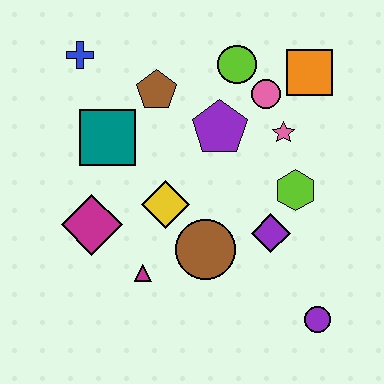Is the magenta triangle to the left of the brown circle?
Yes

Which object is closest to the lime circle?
The pink circle is closest to the lime circle.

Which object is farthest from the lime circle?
The purple circle is farthest from the lime circle.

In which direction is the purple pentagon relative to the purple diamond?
The purple pentagon is above the purple diamond.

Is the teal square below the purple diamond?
No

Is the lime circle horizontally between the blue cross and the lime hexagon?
Yes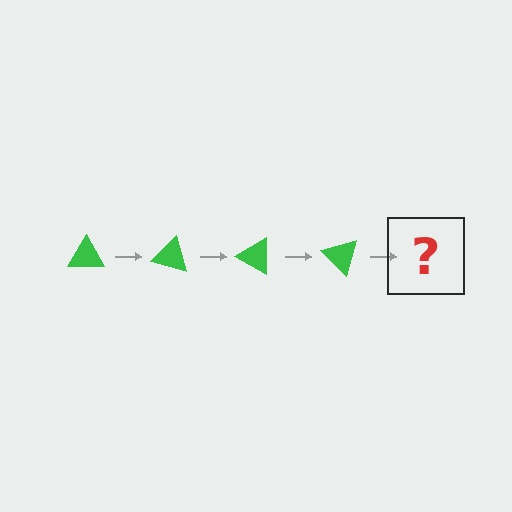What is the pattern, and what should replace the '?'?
The pattern is that the triangle rotates 15 degrees each step. The '?' should be a green triangle rotated 60 degrees.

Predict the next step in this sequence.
The next step is a green triangle rotated 60 degrees.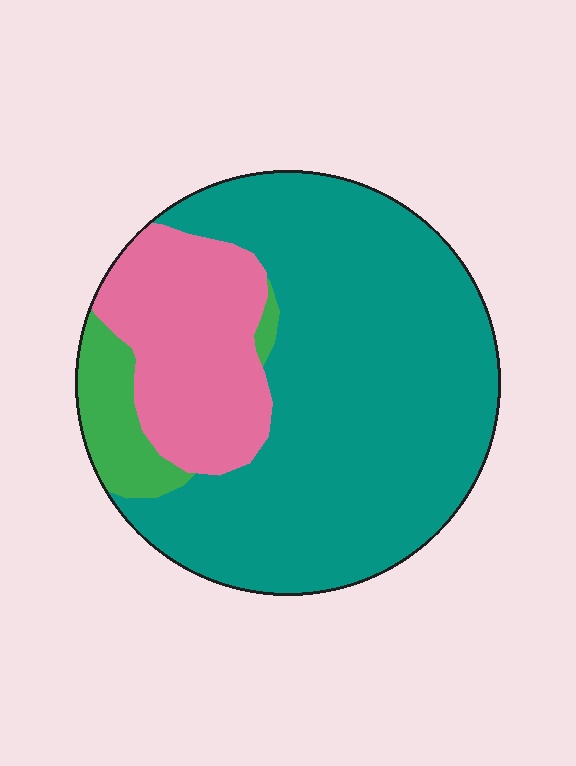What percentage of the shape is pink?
Pink covers about 25% of the shape.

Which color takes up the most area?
Teal, at roughly 70%.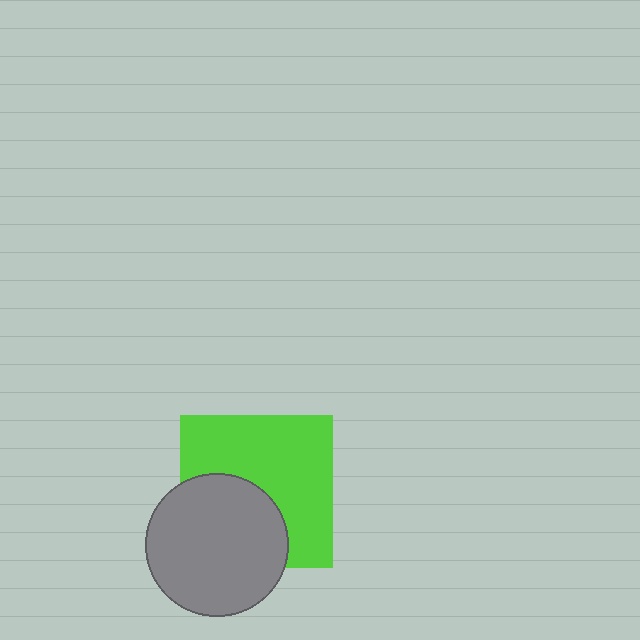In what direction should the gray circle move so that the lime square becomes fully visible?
The gray circle should move toward the lower-left. That is the shortest direction to clear the overlap and leave the lime square fully visible.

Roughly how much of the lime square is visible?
About half of it is visible (roughly 61%).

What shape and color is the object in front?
The object in front is a gray circle.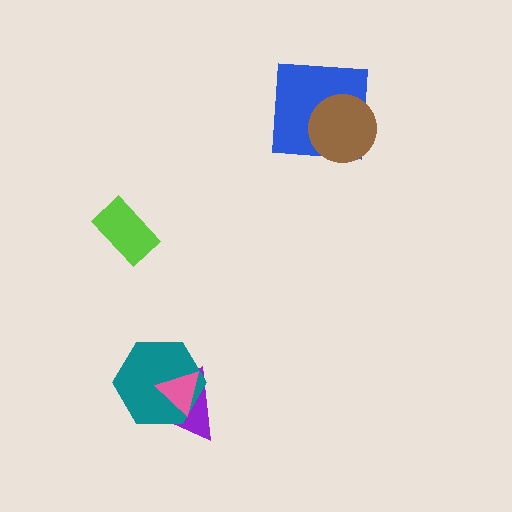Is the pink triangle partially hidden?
No, no other shape covers it.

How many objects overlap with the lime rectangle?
0 objects overlap with the lime rectangle.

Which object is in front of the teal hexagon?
The pink triangle is in front of the teal hexagon.